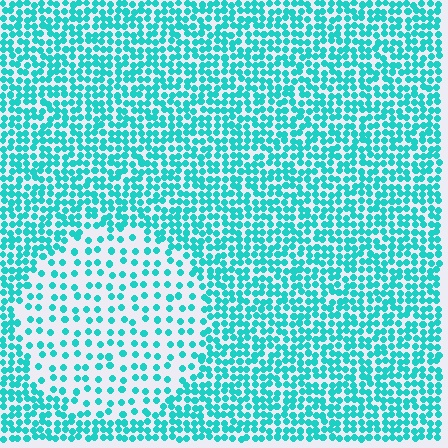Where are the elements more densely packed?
The elements are more densely packed outside the circle boundary.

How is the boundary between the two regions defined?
The boundary is defined by a change in element density (approximately 2.3x ratio). All elements are the same color, size, and shape.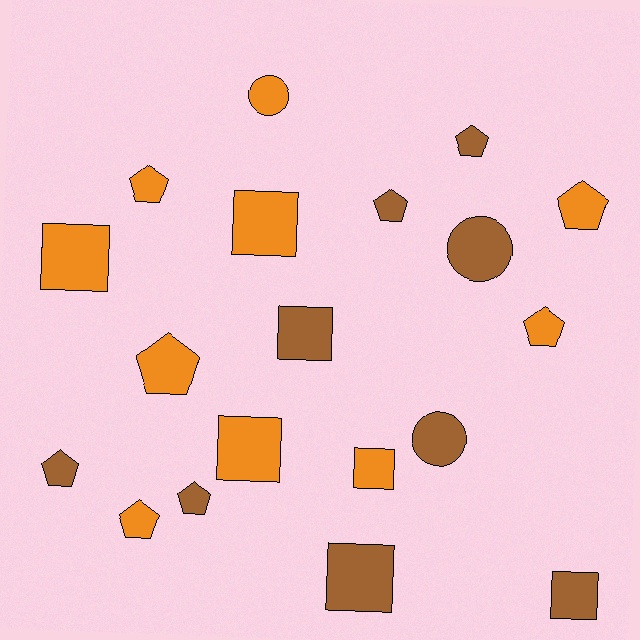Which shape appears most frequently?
Pentagon, with 9 objects.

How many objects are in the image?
There are 19 objects.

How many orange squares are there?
There are 4 orange squares.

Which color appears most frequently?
Orange, with 10 objects.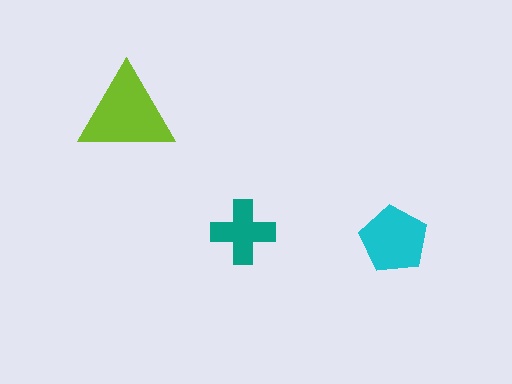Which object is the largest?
The lime triangle.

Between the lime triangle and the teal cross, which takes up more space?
The lime triangle.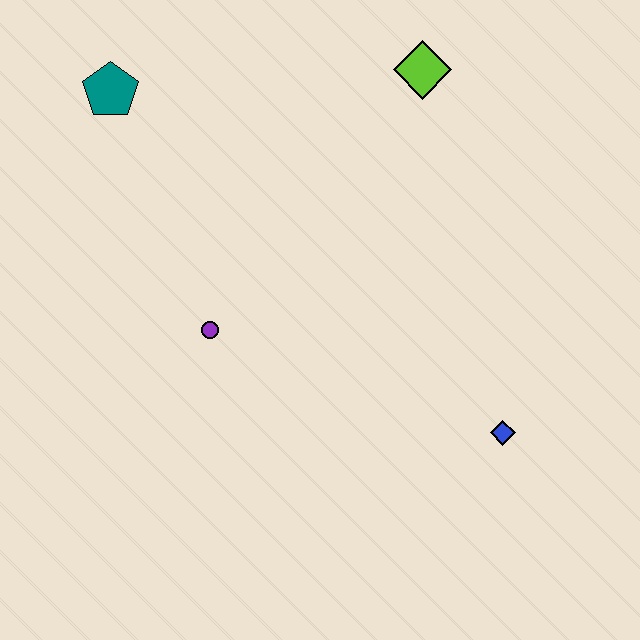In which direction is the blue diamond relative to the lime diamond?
The blue diamond is below the lime diamond.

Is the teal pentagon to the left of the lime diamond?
Yes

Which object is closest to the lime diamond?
The teal pentagon is closest to the lime diamond.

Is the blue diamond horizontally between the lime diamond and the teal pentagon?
No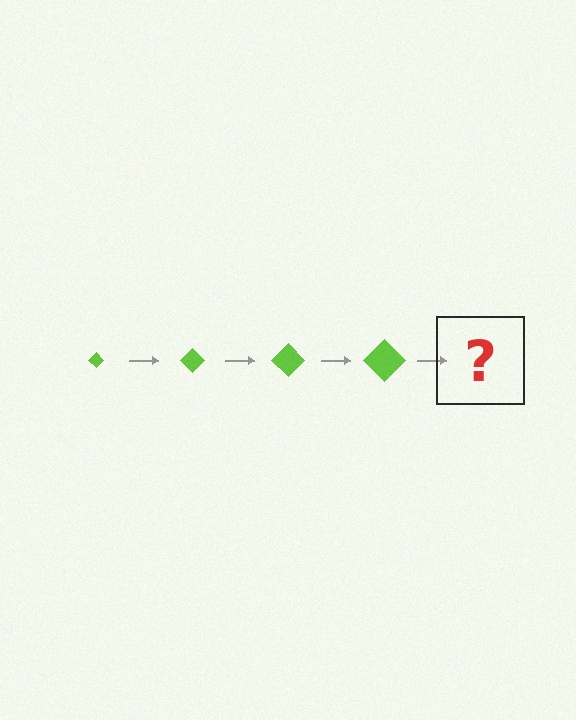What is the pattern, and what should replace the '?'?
The pattern is that the diamond gets progressively larger each step. The '?' should be a lime diamond, larger than the previous one.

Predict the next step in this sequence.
The next step is a lime diamond, larger than the previous one.